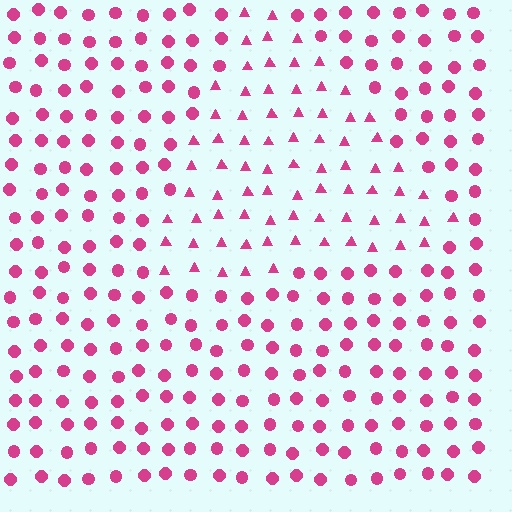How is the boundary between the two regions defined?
The boundary is defined by a change in element shape: triangles inside vs. circles outside. All elements share the same color and spacing.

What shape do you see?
I see a triangle.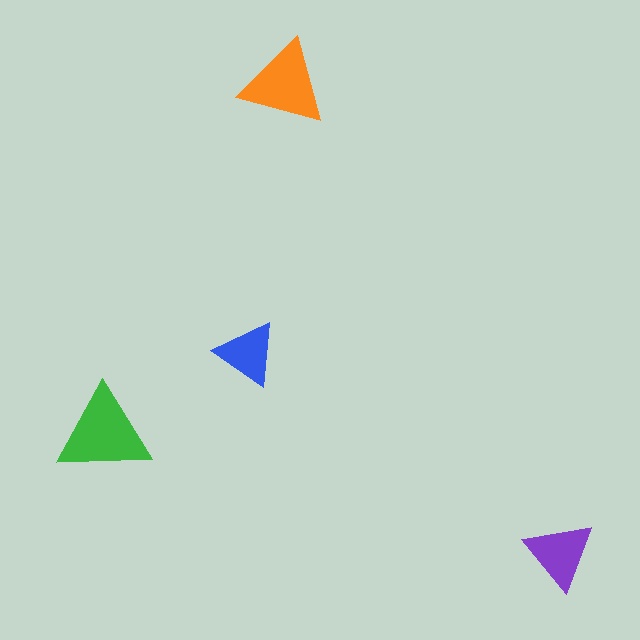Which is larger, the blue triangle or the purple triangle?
The purple one.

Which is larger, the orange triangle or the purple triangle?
The orange one.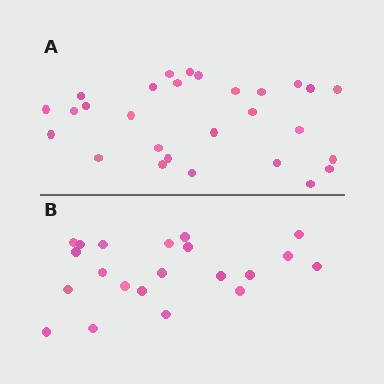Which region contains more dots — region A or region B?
Region A (the top region) has more dots.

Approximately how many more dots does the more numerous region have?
Region A has roughly 8 or so more dots than region B.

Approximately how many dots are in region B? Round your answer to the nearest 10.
About 20 dots. (The exact count is 21, which rounds to 20.)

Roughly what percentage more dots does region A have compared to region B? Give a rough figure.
About 35% more.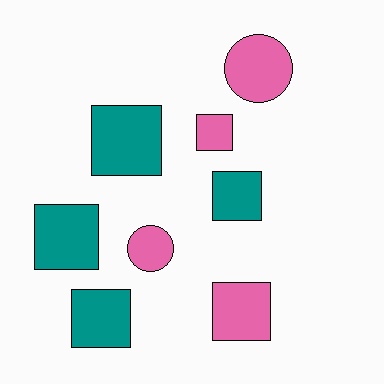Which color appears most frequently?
Teal, with 4 objects.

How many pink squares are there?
There are 2 pink squares.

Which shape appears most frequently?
Square, with 6 objects.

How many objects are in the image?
There are 8 objects.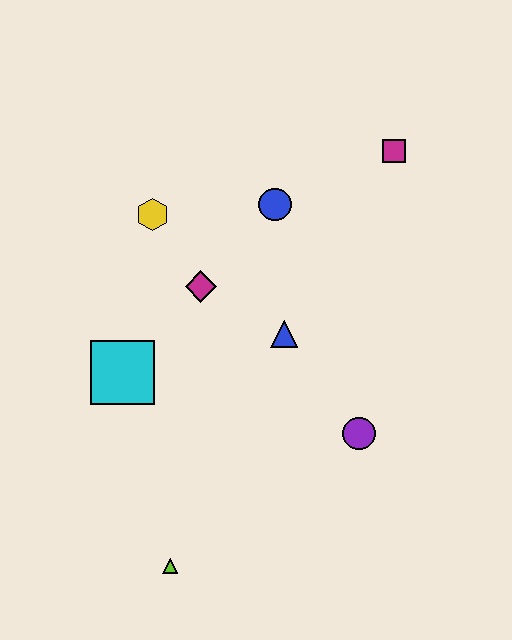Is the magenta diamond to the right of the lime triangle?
Yes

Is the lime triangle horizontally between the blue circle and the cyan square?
Yes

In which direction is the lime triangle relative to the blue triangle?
The lime triangle is below the blue triangle.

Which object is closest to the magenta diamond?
The yellow hexagon is closest to the magenta diamond.